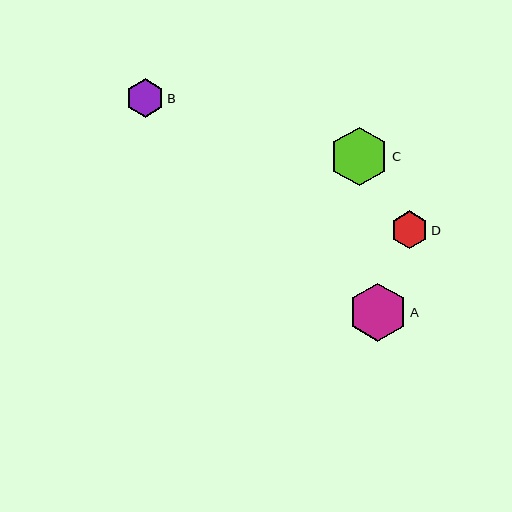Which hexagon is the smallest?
Hexagon D is the smallest with a size of approximately 38 pixels.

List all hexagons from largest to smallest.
From largest to smallest: C, A, B, D.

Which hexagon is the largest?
Hexagon C is the largest with a size of approximately 59 pixels.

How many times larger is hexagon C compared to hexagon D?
Hexagon C is approximately 1.6 times the size of hexagon D.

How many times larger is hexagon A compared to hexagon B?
Hexagon A is approximately 1.5 times the size of hexagon B.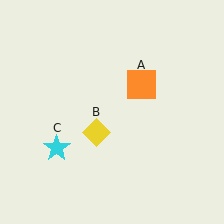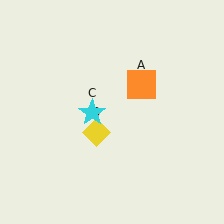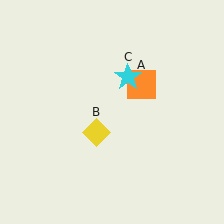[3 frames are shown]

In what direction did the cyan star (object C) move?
The cyan star (object C) moved up and to the right.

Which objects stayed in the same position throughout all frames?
Orange square (object A) and yellow diamond (object B) remained stationary.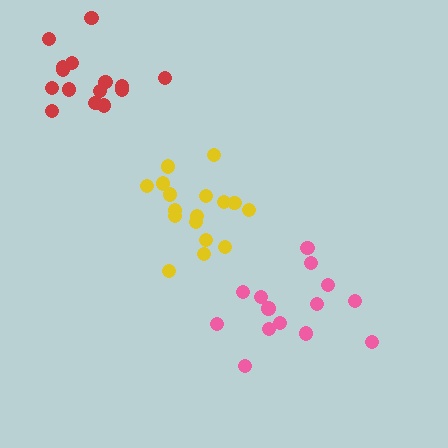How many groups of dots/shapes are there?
There are 3 groups.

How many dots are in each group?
Group 1: 14 dots, Group 2: 15 dots, Group 3: 17 dots (46 total).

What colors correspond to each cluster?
The clusters are colored: pink, red, yellow.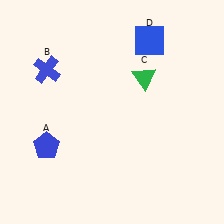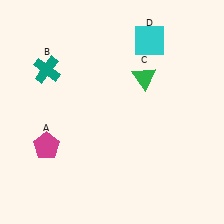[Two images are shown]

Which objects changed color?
A changed from blue to magenta. B changed from blue to teal. D changed from blue to cyan.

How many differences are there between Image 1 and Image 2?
There are 3 differences between the two images.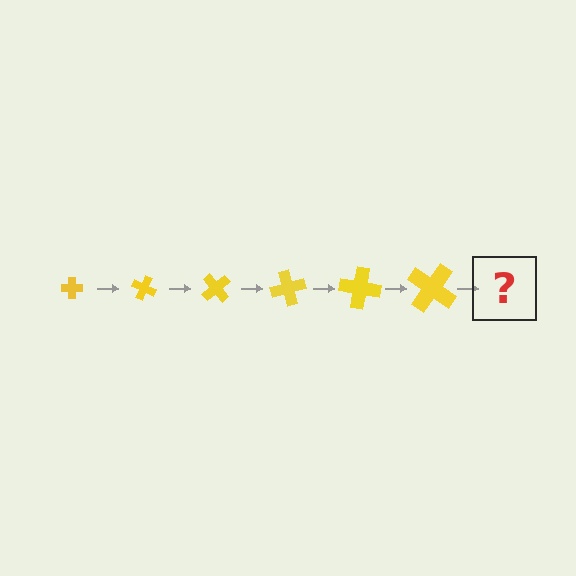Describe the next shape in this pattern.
It should be a cross, larger than the previous one and rotated 150 degrees from the start.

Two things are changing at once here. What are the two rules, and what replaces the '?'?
The two rules are that the cross grows larger each step and it rotates 25 degrees each step. The '?' should be a cross, larger than the previous one and rotated 150 degrees from the start.